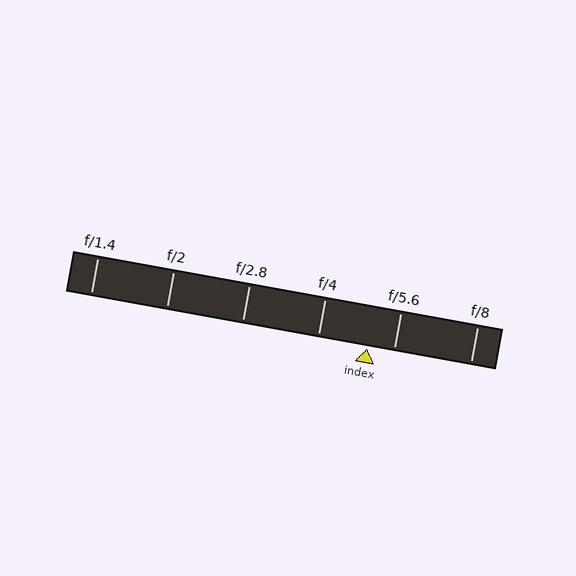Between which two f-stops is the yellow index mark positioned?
The index mark is between f/4 and f/5.6.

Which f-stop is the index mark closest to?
The index mark is closest to f/5.6.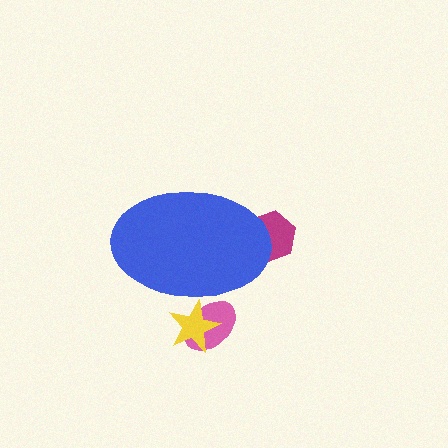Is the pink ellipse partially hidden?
Yes, the pink ellipse is partially hidden behind the blue ellipse.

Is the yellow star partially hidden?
Yes, the yellow star is partially hidden behind the blue ellipse.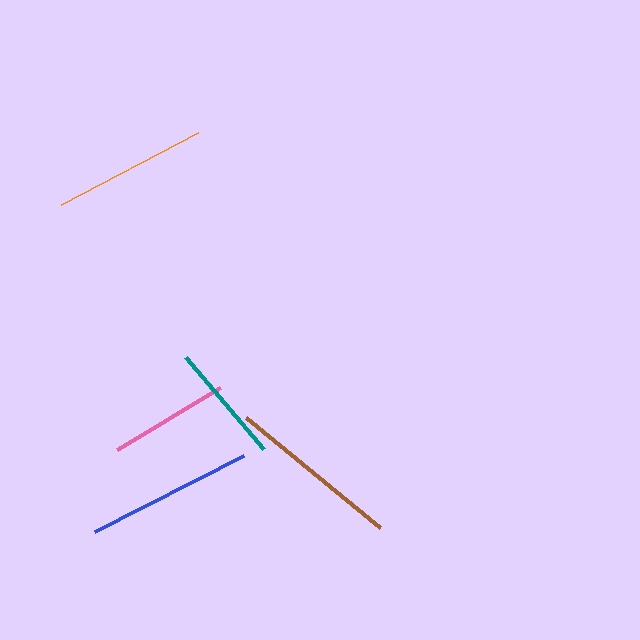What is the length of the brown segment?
The brown segment is approximately 173 pixels long.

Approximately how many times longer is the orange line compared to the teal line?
The orange line is approximately 1.3 times the length of the teal line.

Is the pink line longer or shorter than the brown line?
The brown line is longer than the pink line.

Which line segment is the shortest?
The pink line is the shortest at approximately 120 pixels.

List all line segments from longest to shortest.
From longest to shortest: brown, blue, orange, teal, pink.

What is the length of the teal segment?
The teal segment is approximately 120 pixels long.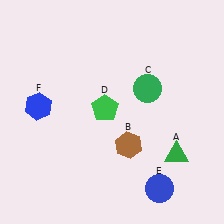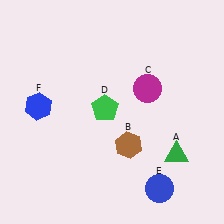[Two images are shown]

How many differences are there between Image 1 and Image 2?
There is 1 difference between the two images.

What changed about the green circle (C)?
In Image 1, C is green. In Image 2, it changed to magenta.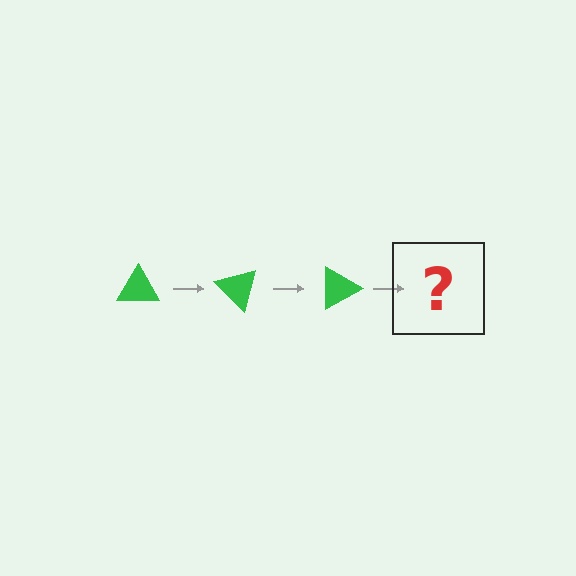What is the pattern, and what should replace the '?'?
The pattern is that the triangle rotates 45 degrees each step. The '?' should be a green triangle rotated 135 degrees.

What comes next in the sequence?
The next element should be a green triangle rotated 135 degrees.